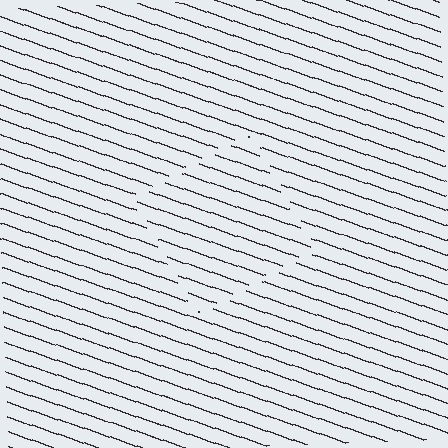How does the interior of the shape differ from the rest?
The interior of the shape contains the same grating, shifted by half a period — the contour is defined by the phase discontinuity where line-ends from the inner and outer gratings abut.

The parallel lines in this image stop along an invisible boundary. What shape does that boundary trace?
An illusory square. The interior of the shape contains the same grating, shifted by half a period — the contour is defined by the phase discontinuity where line-ends from the inner and outer gratings abut.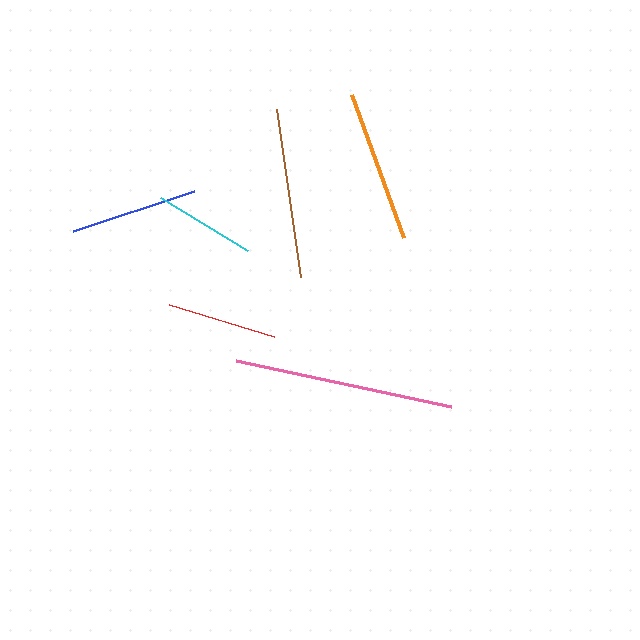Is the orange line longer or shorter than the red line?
The orange line is longer than the red line.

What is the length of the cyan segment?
The cyan segment is approximately 102 pixels long.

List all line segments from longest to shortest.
From longest to shortest: pink, brown, orange, blue, red, cyan.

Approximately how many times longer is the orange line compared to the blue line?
The orange line is approximately 1.2 times the length of the blue line.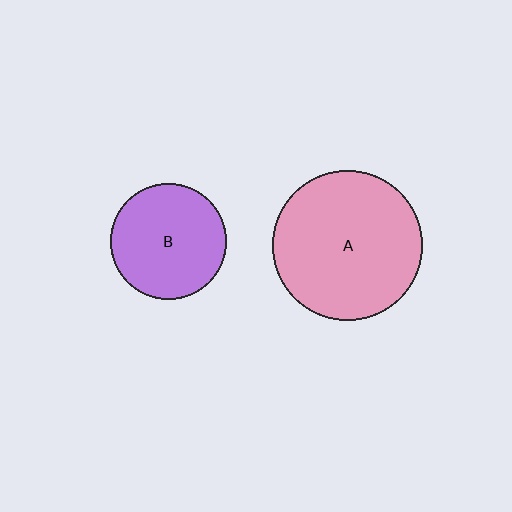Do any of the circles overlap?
No, none of the circles overlap.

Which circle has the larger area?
Circle A (pink).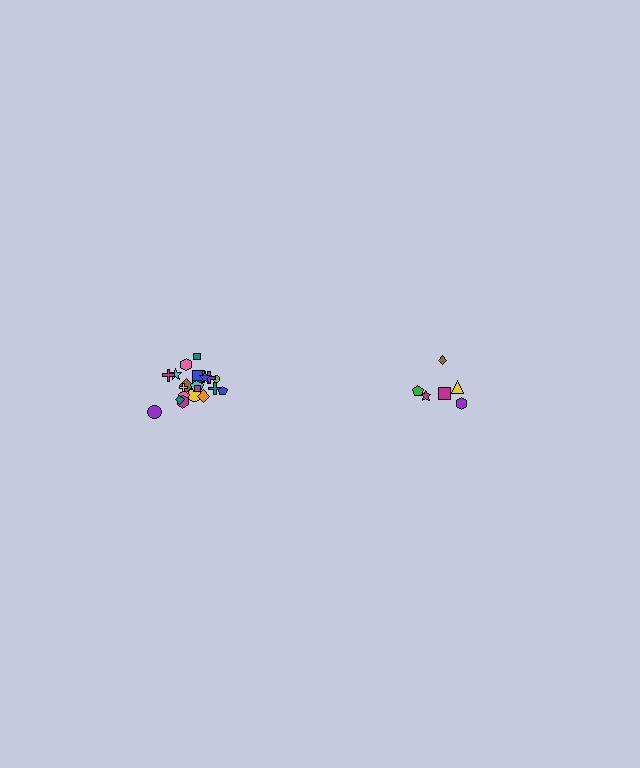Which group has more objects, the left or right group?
The left group.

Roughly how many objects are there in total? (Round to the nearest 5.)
Roughly 30 objects in total.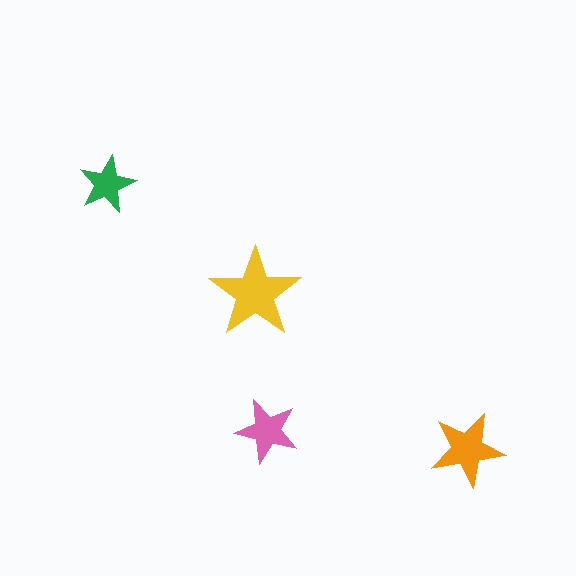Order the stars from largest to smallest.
the yellow one, the orange one, the pink one, the green one.